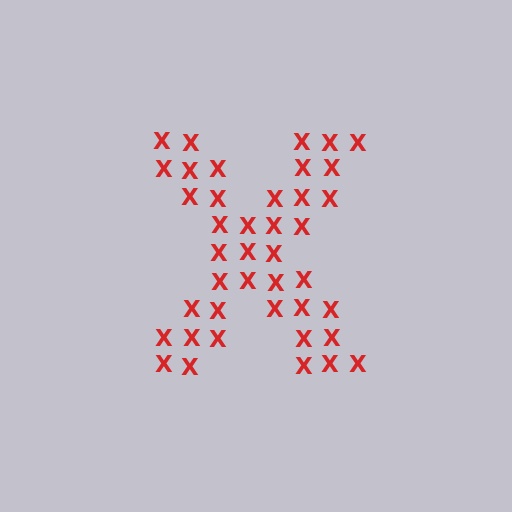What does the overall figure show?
The overall figure shows the letter X.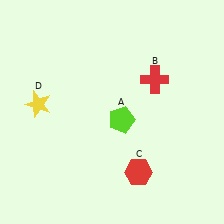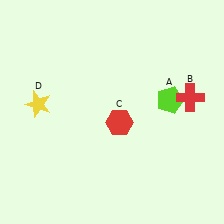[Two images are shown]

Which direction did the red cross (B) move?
The red cross (B) moved right.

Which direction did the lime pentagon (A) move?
The lime pentagon (A) moved right.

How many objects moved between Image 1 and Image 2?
3 objects moved between the two images.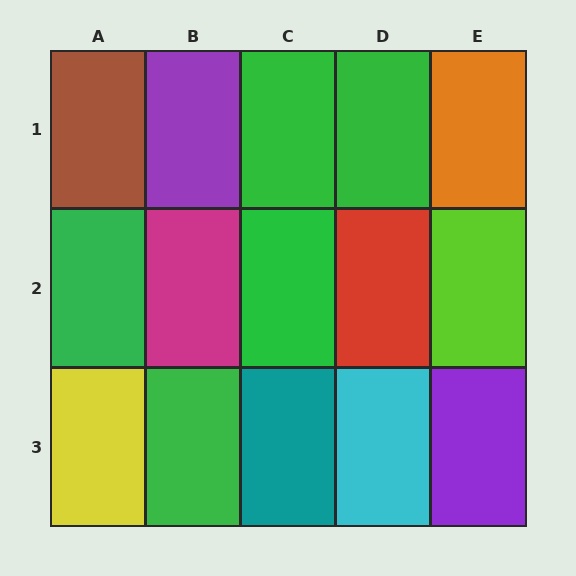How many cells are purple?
2 cells are purple.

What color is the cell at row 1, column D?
Green.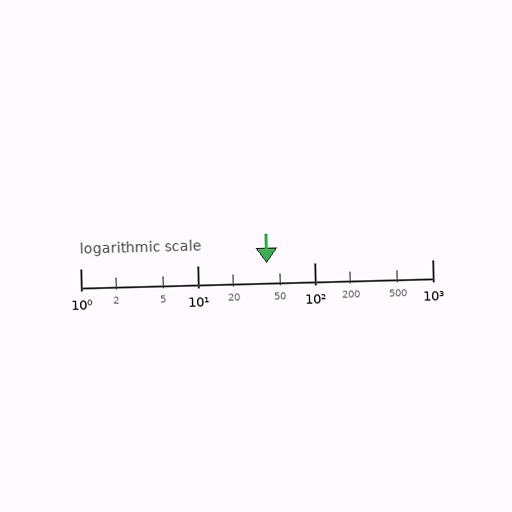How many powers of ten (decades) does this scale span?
The scale spans 3 decades, from 1 to 1000.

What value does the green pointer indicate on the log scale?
The pointer indicates approximately 39.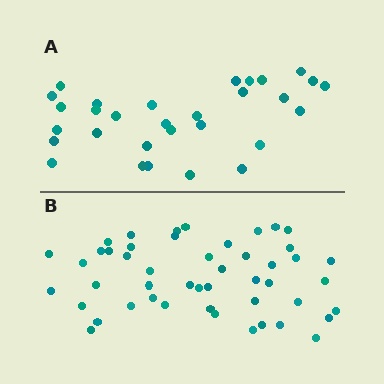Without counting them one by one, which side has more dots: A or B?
Region B (the bottom region) has more dots.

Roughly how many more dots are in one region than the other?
Region B has approximately 20 more dots than region A.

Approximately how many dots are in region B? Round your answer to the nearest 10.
About 50 dots. (The exact count is 48, which rounds to 50.)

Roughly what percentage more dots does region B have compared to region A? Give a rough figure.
About 60% more.